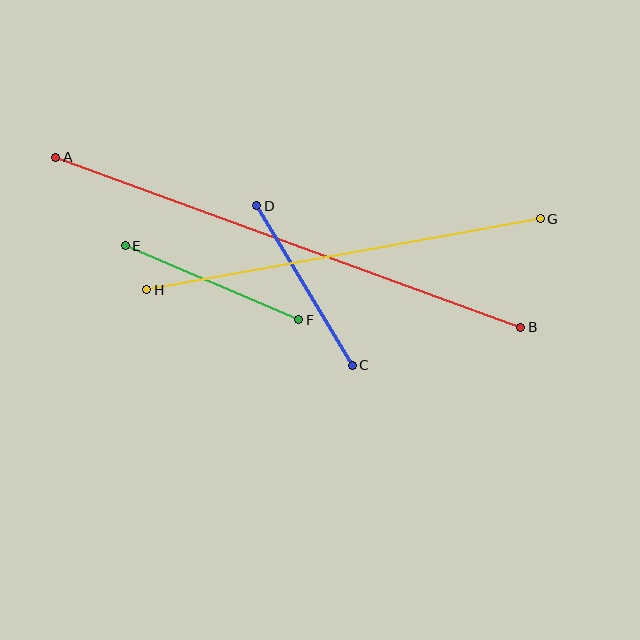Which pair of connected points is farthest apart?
Points A and B are farthest apart.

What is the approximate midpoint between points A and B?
The midpoint is at approximately (288, 242) pixels.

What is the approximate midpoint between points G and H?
The midpoint is at approximately (343, 254) pixels.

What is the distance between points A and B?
The distance is approximately 495 pixels.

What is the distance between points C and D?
The distance is approximately 186 pixels.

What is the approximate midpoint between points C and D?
The midpoint is at approximately (305, 285) pixels.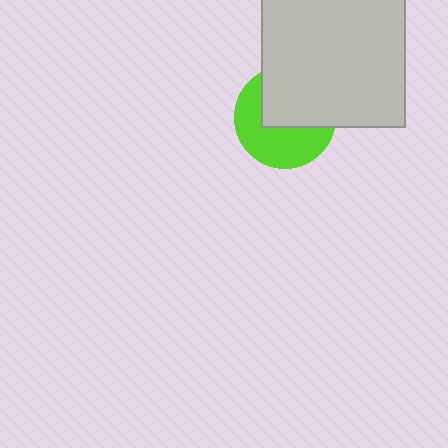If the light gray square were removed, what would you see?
You would see the complete lime circle.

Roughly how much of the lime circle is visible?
About half of it is visible (roughly 52%).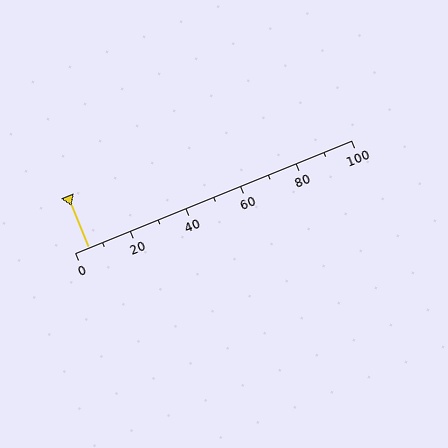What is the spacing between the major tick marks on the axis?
The major ticks are spaced 20 apart.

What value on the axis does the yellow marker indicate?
The marker indicates approximately 5.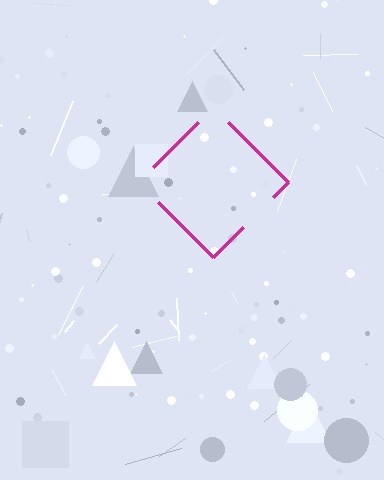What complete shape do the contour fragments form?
The contour fragments form a diamond.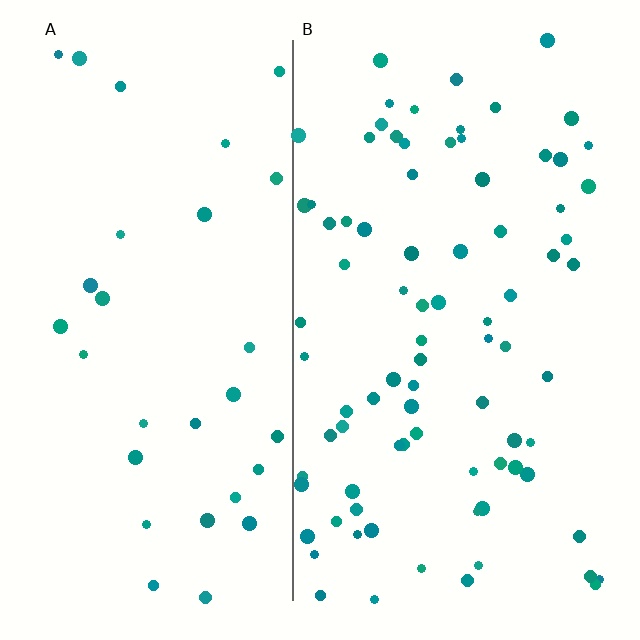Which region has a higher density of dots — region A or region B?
B (the right).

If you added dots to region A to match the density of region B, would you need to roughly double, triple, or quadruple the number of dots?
Approximately triple.